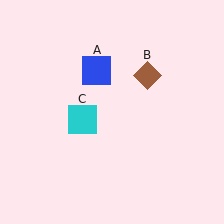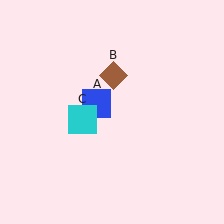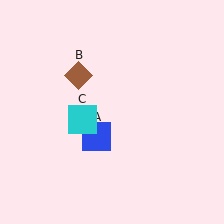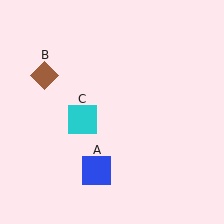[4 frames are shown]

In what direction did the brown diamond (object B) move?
The brown diamond (object B) moved left.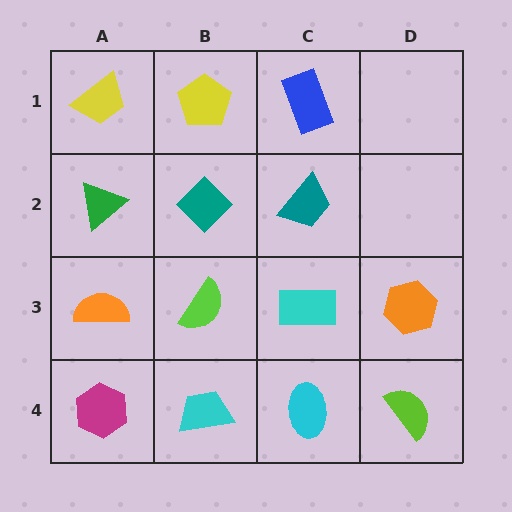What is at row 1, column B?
A yellow pentagon.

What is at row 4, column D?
A lime semicircle.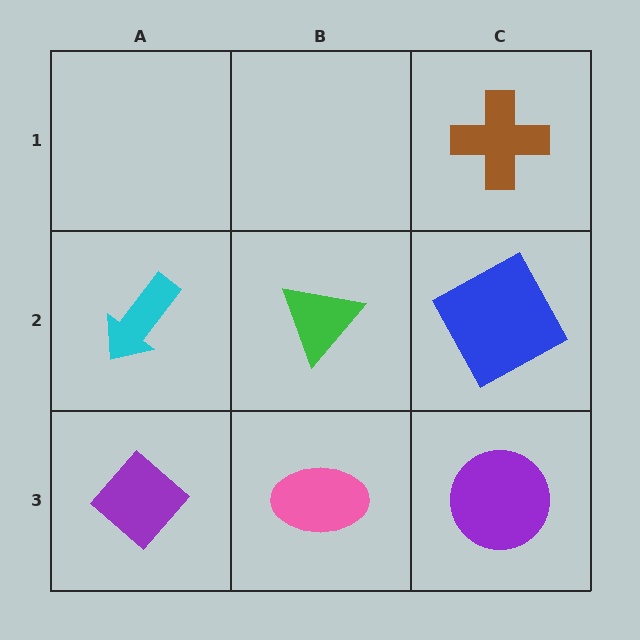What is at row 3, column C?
A purple circle.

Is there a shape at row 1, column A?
No, that cell is empty.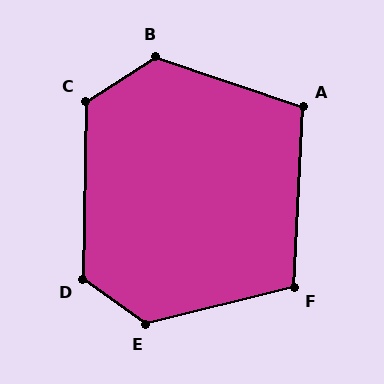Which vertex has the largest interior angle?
E, at approximately 131 degrees.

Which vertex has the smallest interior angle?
A, at approximately 106 degrees.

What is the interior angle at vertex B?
Approximately 129 degrees (obtuse).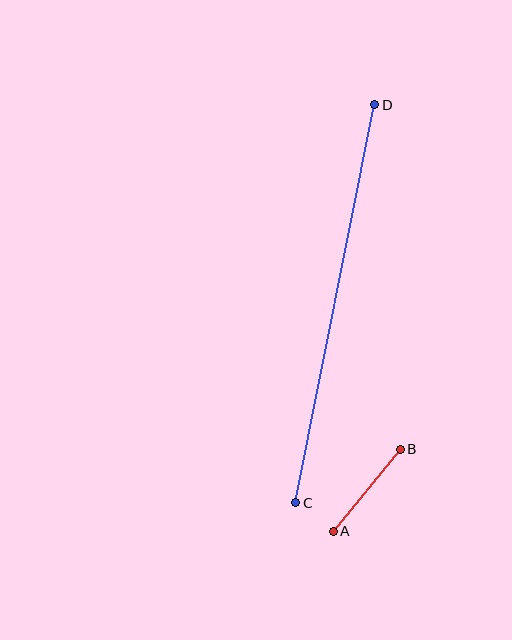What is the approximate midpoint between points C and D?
The midpoint is at approximately (335, 304) pixels.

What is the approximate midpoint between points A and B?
The midpoint is at approximately (367, 490) pixels.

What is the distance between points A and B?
The distance is approximately 106 pixels.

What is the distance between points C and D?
The distance is approximately 406 pixels.